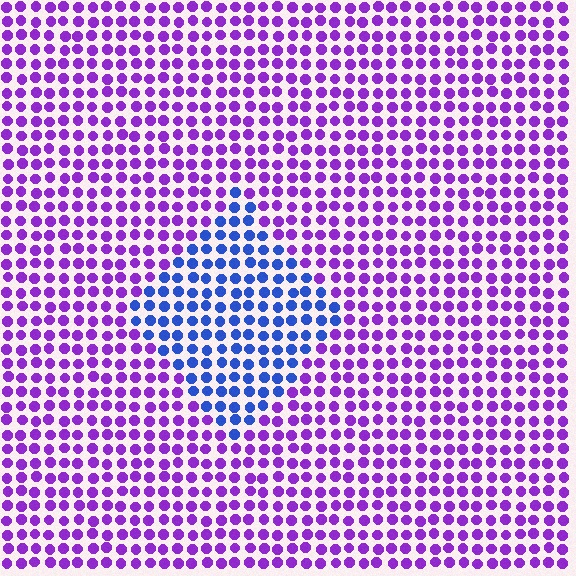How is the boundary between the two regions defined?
The boundary is defined purely by a slight shift in hue (about 53 degrees). Spacing, size, and orientation are identical on both sides.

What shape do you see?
I see a diamond.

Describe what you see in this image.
The image is filled with small purple elements in a uniform arrangement. A diamond-shaped region is visible where the elements are tinted to a slightly different hue, forming a subtle color boundary.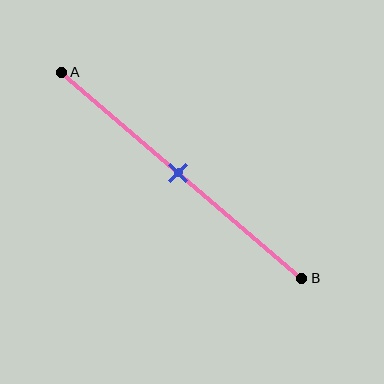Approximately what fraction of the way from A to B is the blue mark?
The blue mark is approximately 50% of the way from A to B.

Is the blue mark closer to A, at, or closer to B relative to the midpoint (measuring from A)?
The blue mark is approximately at the midpoint of segment AB.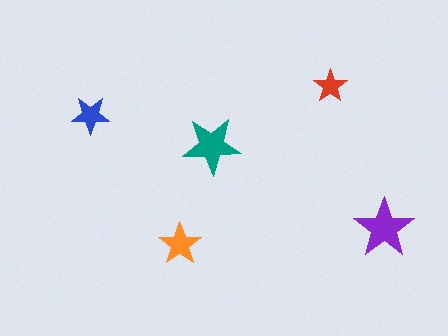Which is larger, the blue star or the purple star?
The purple one.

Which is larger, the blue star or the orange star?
The orange one.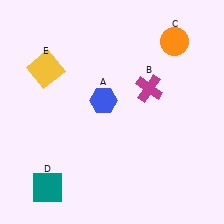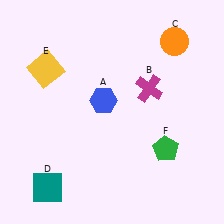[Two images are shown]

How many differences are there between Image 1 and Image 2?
There is 1 difference between the two images.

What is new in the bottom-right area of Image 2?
A green pentagon (F) was added in the bottom-right area of Image 2.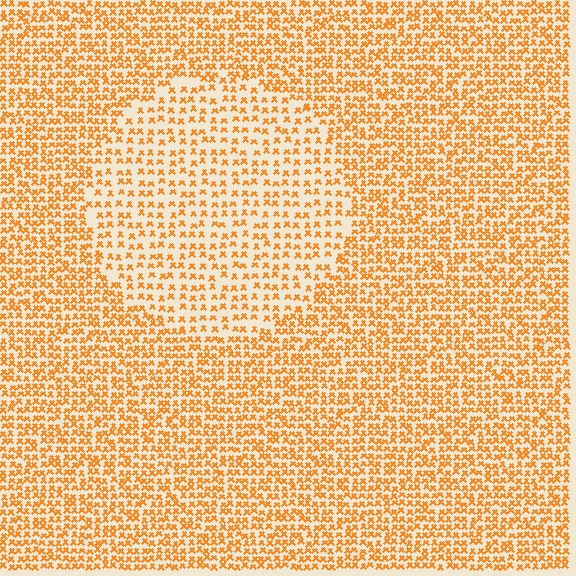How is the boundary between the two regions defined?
The boundary is defined by a change in element density (approximately 1.8x ratio). All elements are the same color, size, and shape.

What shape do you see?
I see a circle.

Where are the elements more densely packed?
The elements are more densely packed outside the circle boundary.